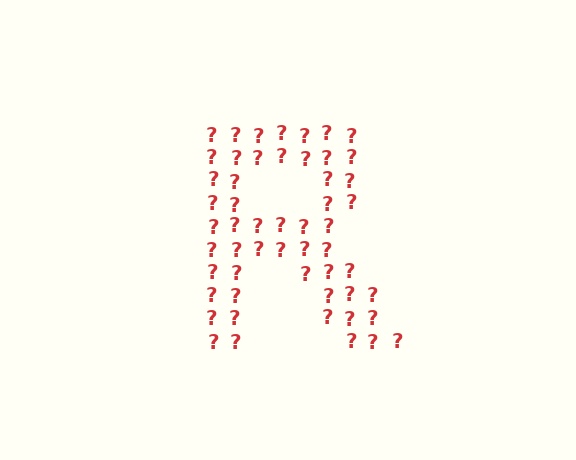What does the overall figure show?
The overall figure shows the letter R.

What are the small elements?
The small elements are question marks.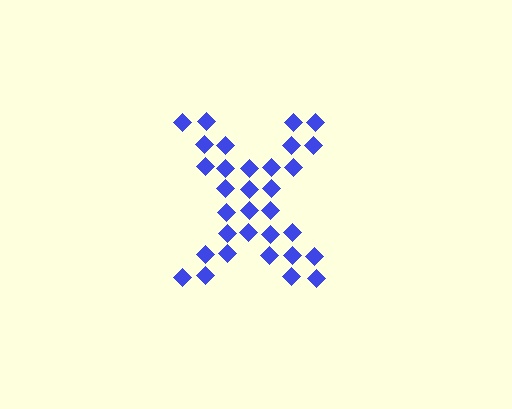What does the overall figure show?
The overall figure shows the letter X.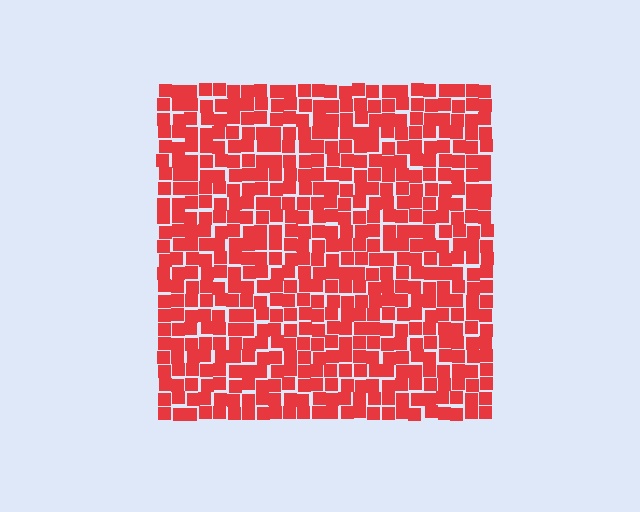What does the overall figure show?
The overall figure shows a square.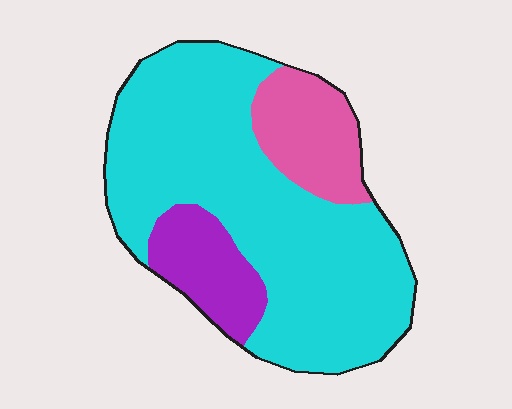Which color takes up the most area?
Cyan, at roughly 70%.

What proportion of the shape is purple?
Purple takes up less than a sixth of the shape.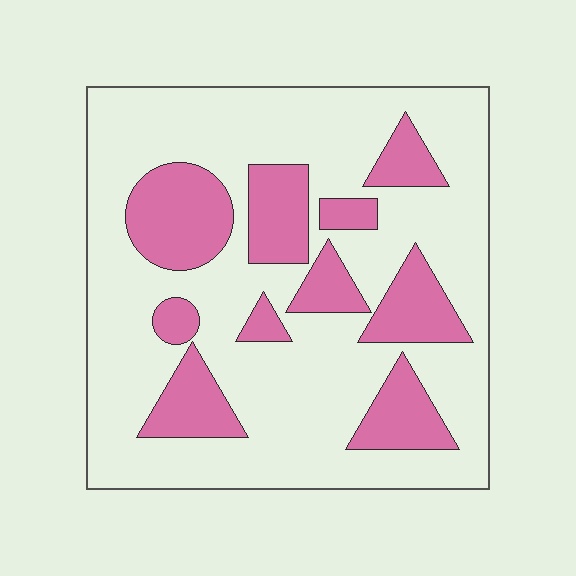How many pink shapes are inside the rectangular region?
10.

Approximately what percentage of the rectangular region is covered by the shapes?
Approximately 25%.